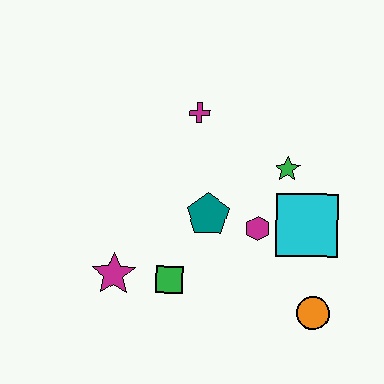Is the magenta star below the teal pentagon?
Yes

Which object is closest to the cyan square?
The magenta hexagon is closest to the cyan square.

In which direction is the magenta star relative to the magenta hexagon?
The magenta star is to the left of the magenta hexagon.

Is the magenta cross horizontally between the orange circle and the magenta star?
Yes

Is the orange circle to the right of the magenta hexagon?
Yes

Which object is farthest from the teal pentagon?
The orange circle is farthest from the teal pentagon.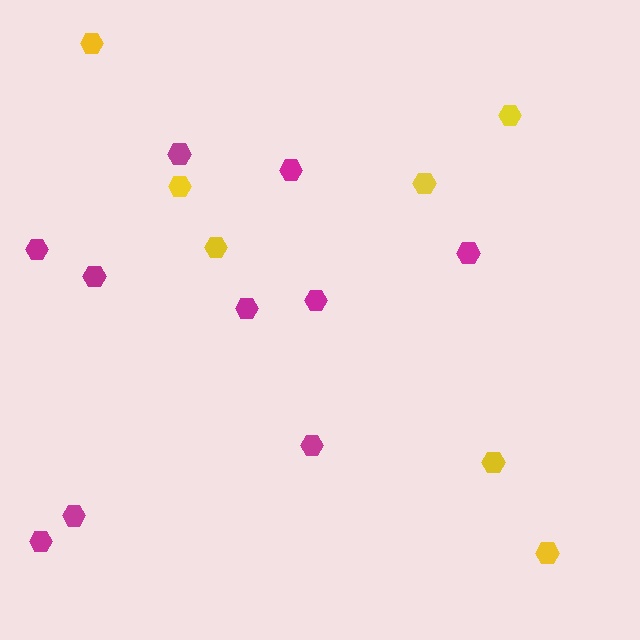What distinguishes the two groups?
There are 2 groups: one group of magenta hexagons (10) and one group of yellow hexagons (7).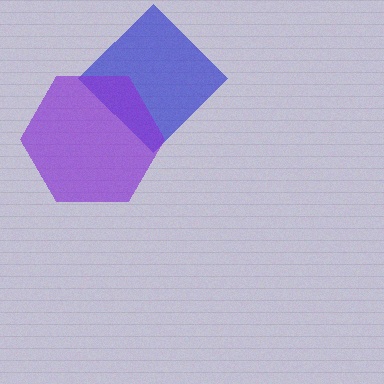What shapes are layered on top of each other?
The layered shapes are: a blue diamond, a purple hexagon.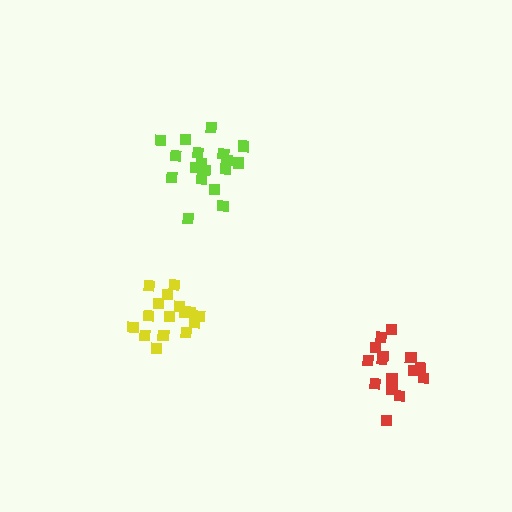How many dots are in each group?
Group 1: 15 dots, Group 2: 16 dots, Group 3: 18 dots (49 total).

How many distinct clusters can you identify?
There are 3 distinct clusters.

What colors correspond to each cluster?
The clusters are colored: red, yellow, lime.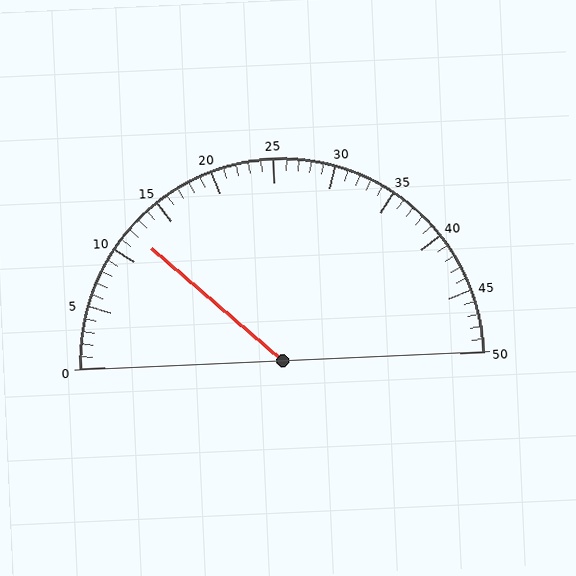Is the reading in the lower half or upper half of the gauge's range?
The reading is in the lower half of the range (0 to 50).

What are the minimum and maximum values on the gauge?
The gauge ranges from 0 to 50.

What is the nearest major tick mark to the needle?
The nearest major tick mark is 10.